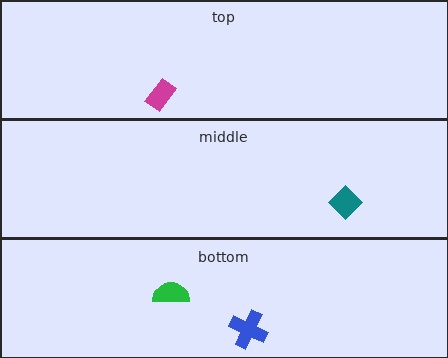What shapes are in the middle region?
The teal diamond.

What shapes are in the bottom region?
The blue cross, the green semicircle.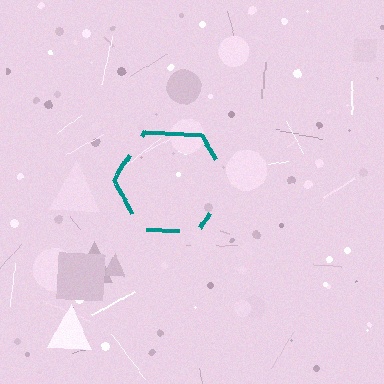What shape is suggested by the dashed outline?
The dashed outline suggests a hexagon.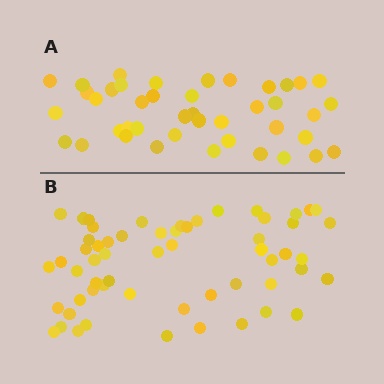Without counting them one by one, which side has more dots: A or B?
Region B (the bottom region) has more dots.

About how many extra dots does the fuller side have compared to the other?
Region B has approximately 15 more dots than region A.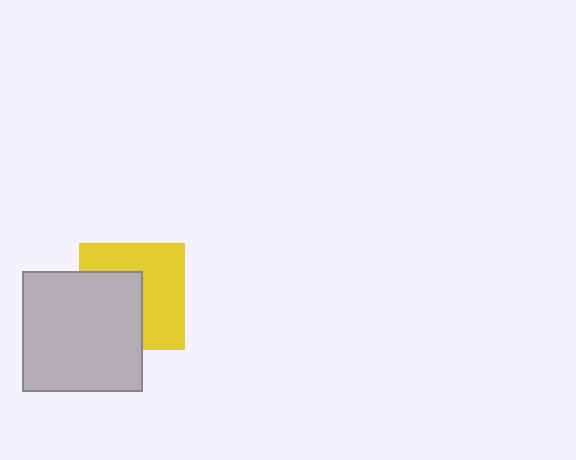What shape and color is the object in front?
The object in front is a light gray square.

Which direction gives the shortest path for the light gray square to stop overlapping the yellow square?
Moving toward the lower-left gives the shortest separation.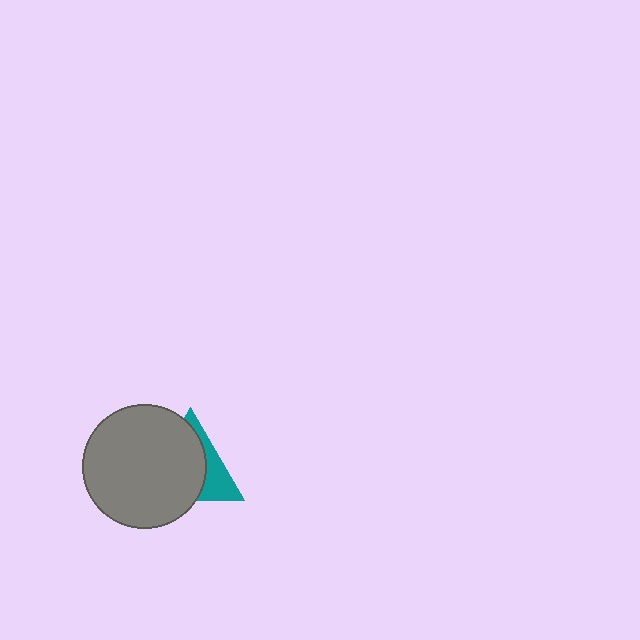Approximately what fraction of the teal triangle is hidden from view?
Roughly 67% of the teal triangle is hidden behind the gray circle.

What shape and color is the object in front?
The object in front is a gray circle.